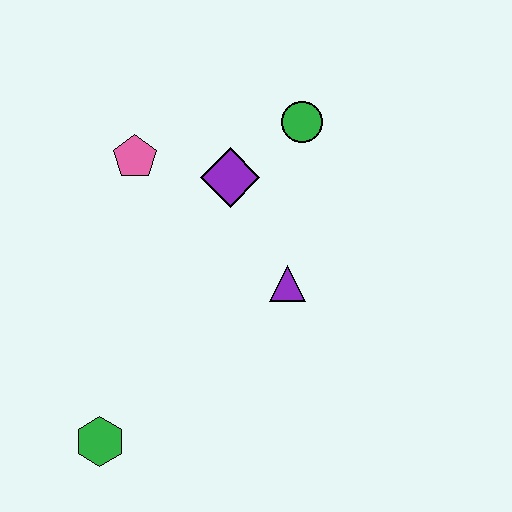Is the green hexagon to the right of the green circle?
No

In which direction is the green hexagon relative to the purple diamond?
The green hexagon is below the purple diamond.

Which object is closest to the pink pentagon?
The purple diamond is closest to the pink pentagon.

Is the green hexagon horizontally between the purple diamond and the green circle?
No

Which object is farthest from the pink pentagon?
The green hexagon is farthest from the pink pentagon.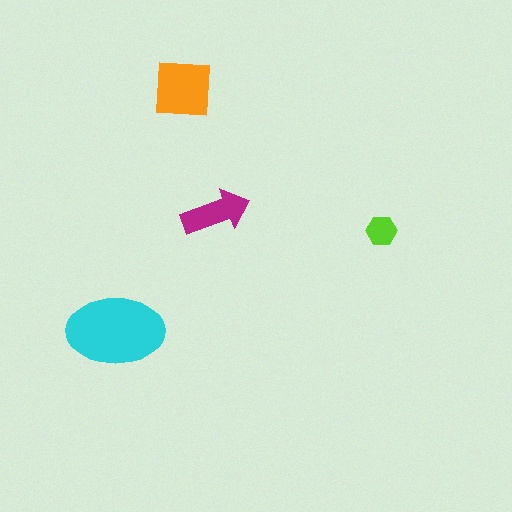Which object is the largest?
The cyan ellipse.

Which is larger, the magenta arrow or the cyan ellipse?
The cyan ellipse.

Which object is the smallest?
The lime hexagon.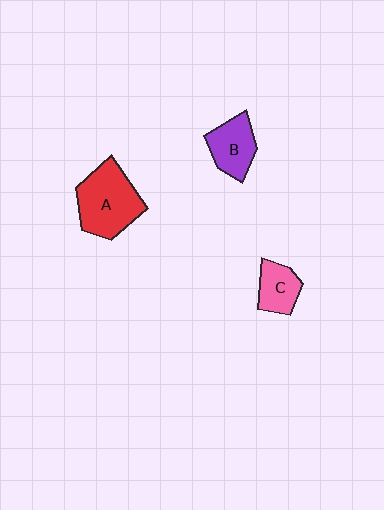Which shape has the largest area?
Shape A (red).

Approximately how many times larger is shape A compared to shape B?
Approximately 1.6 times.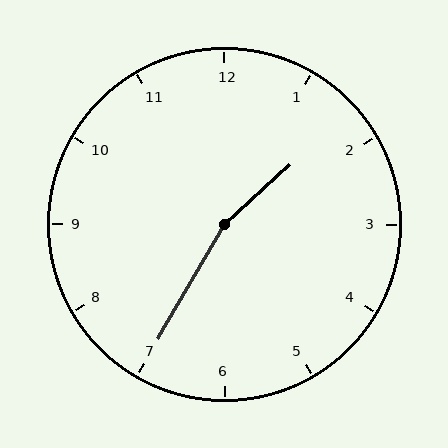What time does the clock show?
1:35.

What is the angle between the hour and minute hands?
Approximately 162 degrees.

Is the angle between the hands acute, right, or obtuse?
It is obtuse.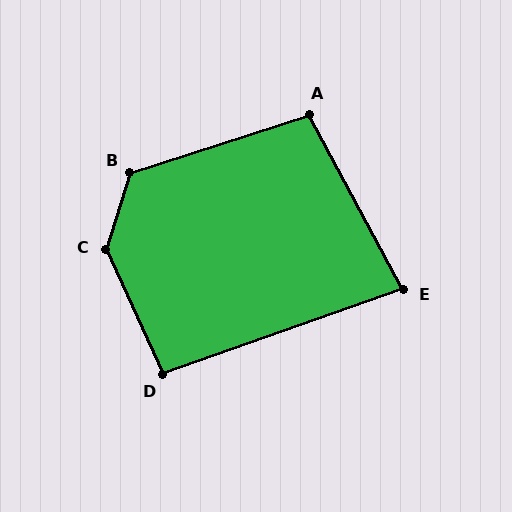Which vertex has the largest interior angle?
C, at approximately 137 degrees.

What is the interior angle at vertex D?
Approximately 95 degrees (obtuse).